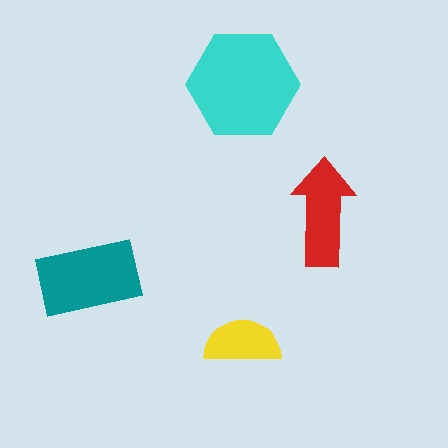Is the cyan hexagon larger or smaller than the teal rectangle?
Larger.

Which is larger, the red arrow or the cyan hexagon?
The cyan hexagon.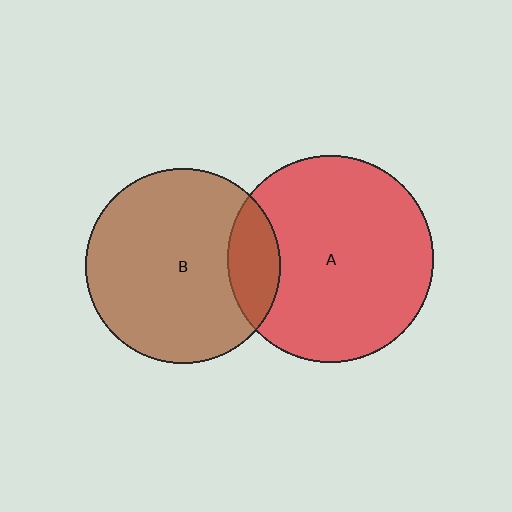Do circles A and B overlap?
Yes.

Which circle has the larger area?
Circle A (red).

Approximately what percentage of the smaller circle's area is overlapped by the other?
Approximately 15%.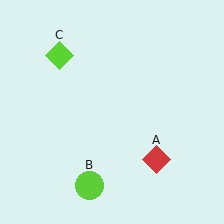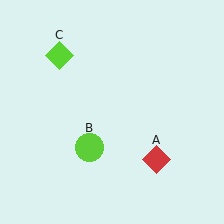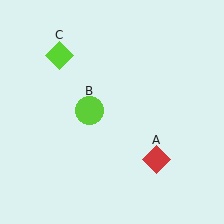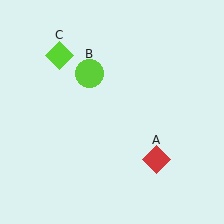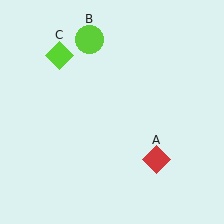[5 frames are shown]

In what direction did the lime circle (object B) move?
The lime circle (object B) moved up.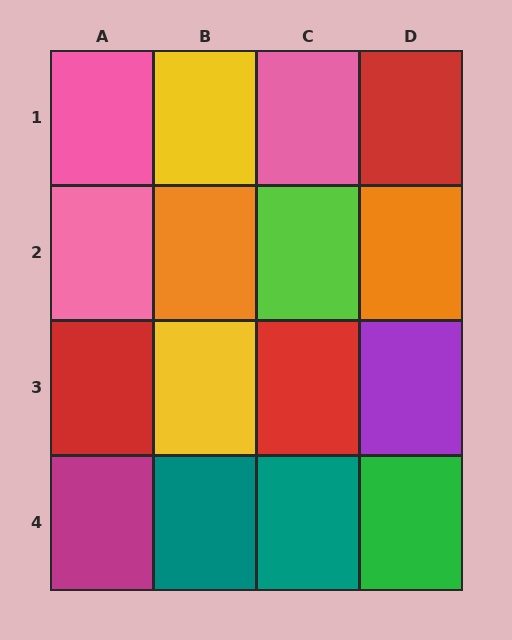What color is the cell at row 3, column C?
Red.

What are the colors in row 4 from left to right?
Magenta, teal, teal, green.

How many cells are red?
3 cells are red.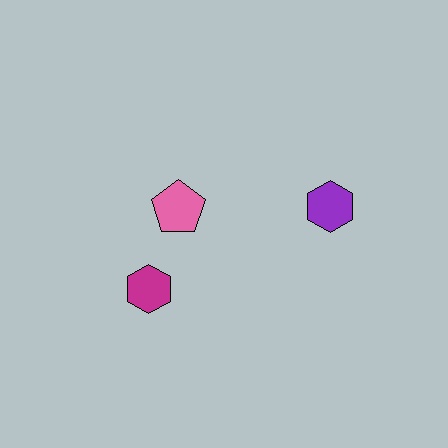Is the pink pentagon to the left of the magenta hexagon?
No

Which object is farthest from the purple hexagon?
The magenta hexagon is farthest from the purple hexagon.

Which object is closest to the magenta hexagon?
The pink pentagon is closest to the magenta hexagon.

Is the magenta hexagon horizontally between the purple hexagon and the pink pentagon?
No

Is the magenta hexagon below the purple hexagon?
Yes